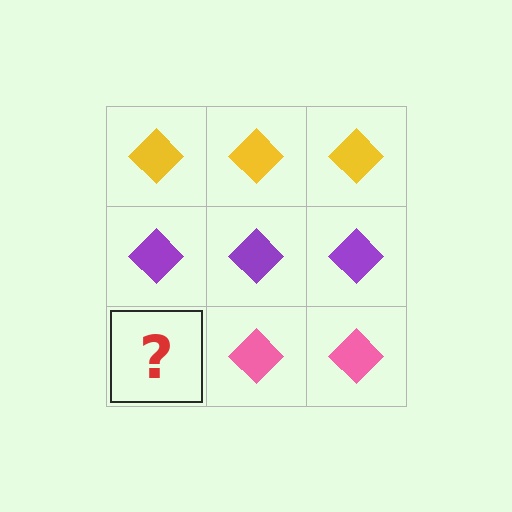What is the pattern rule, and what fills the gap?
The rule is that each row has a consistent color. The gap should be filled with a pink diamond.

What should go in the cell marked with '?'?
The missing cell should contain a pink diamond.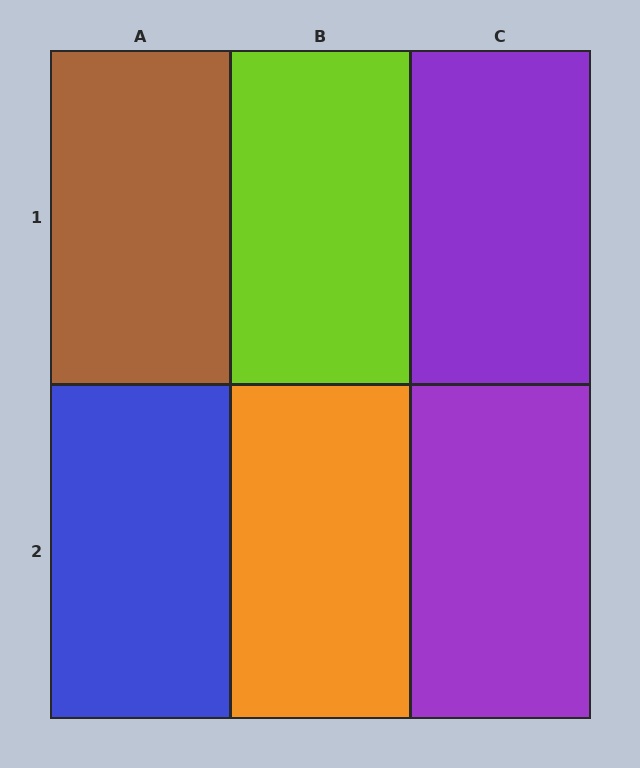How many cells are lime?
1 cell is lime.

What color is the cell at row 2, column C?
Purple.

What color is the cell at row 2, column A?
Blue.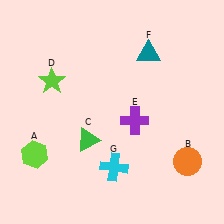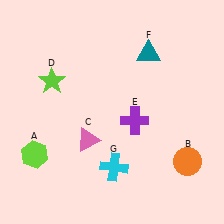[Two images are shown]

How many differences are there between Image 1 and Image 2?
There is 1 difference between the two images.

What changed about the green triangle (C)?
In Image 1, C is green. In Image 2, it changed to pink.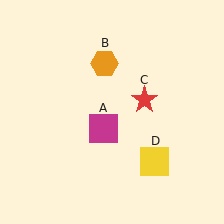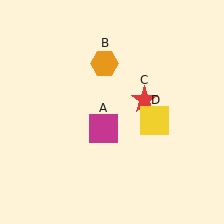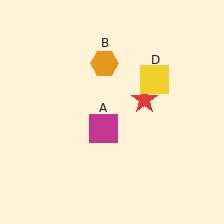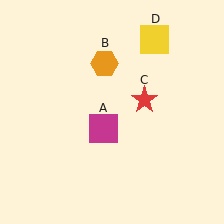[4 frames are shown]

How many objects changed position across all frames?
1 object changed position: yellow square (object D).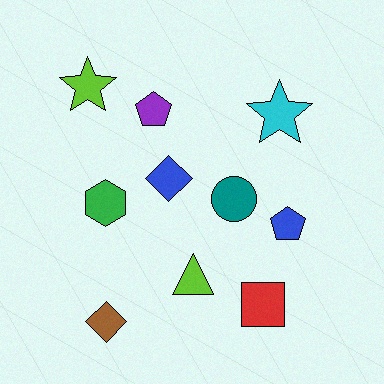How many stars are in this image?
There are 2 stars.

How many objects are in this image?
There are 10 objects.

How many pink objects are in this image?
There are no pink objects.